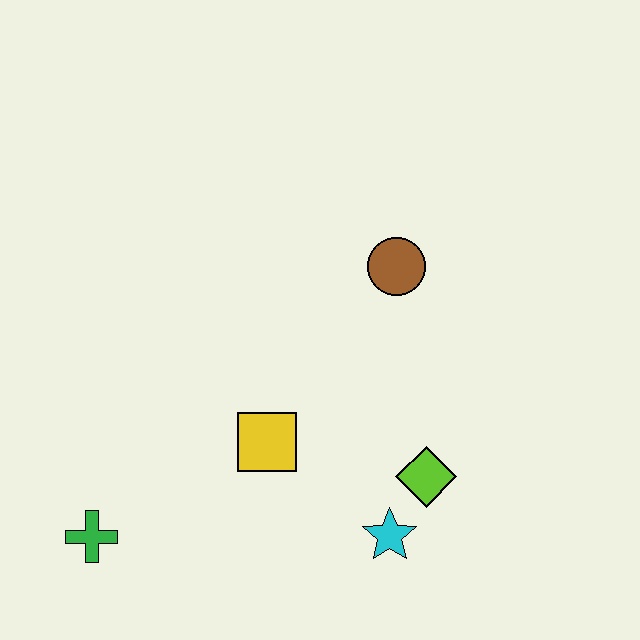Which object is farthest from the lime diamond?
The green cross is farthest from the lime diamond.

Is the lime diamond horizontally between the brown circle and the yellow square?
No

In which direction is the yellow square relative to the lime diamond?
The yellow square is to the left of the lime diamond.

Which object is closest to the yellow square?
The cyan star is closest to the yellow square.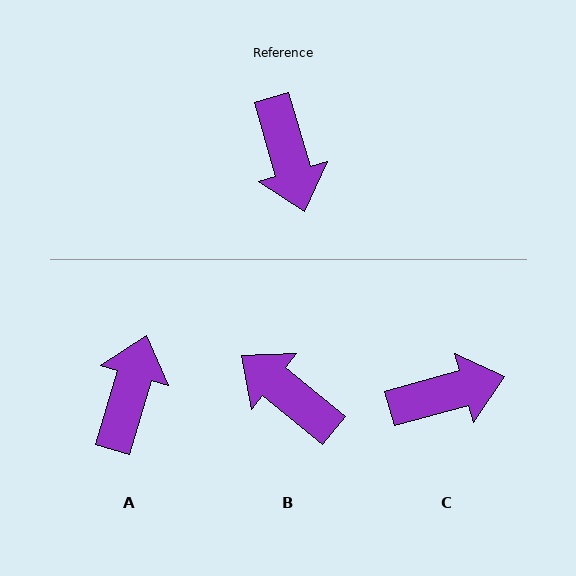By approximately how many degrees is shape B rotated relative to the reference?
Approximately 145 degrees clockwise.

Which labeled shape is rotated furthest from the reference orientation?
A, about 147 degrees away.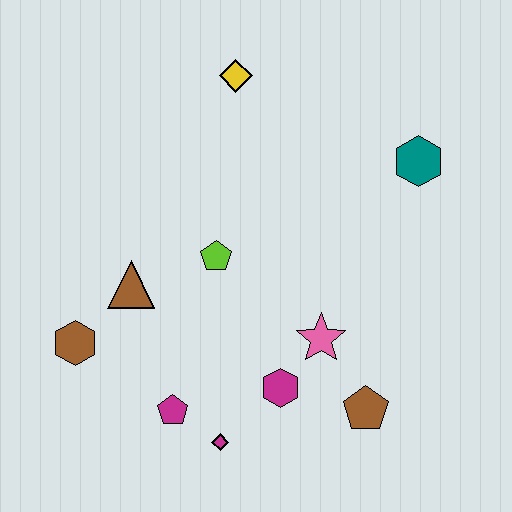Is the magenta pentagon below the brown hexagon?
Yes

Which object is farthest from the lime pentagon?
The teal hexagon is farthest from the lime pentagon.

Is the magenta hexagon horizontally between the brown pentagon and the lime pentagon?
Yes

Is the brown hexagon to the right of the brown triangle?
No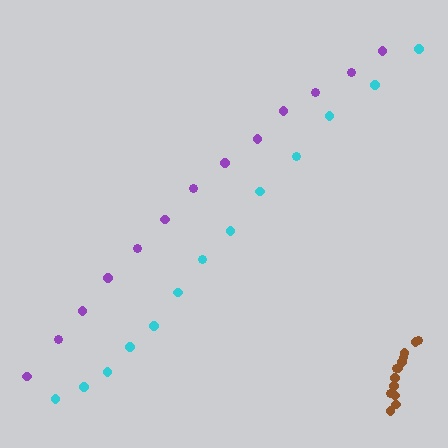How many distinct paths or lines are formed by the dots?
There are 3 distinct paths.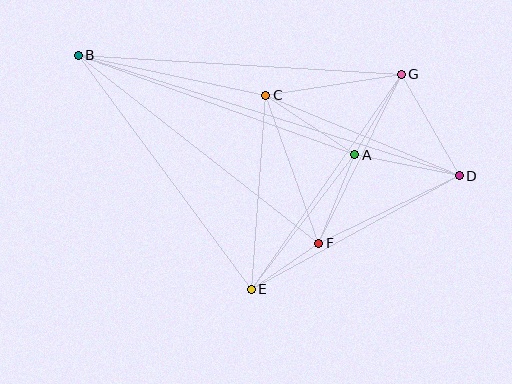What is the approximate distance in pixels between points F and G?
The distance between F and G is approximately 188 pixels.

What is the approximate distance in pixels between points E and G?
The distance between E and G is approximately 262 pixels.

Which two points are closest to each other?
Points E and F are closest to each other.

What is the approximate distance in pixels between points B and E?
The distance between B and E is approximately 291 pixels.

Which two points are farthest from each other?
Points B and D are farthest from each other.